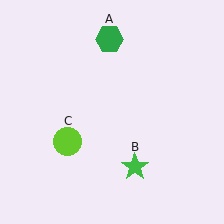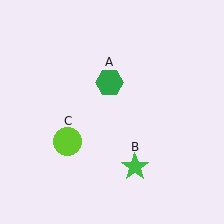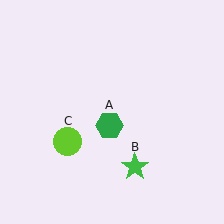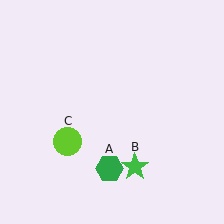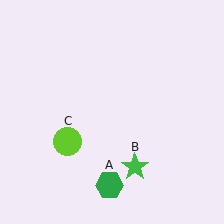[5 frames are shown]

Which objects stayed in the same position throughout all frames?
Green star (object B) and lime circle (object C) remained stationary.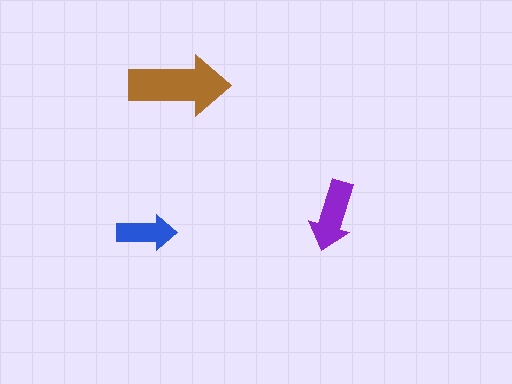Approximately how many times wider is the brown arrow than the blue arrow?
About 1.5 times wider.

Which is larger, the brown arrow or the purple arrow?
The brown one.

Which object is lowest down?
The blue arrow is bottommost.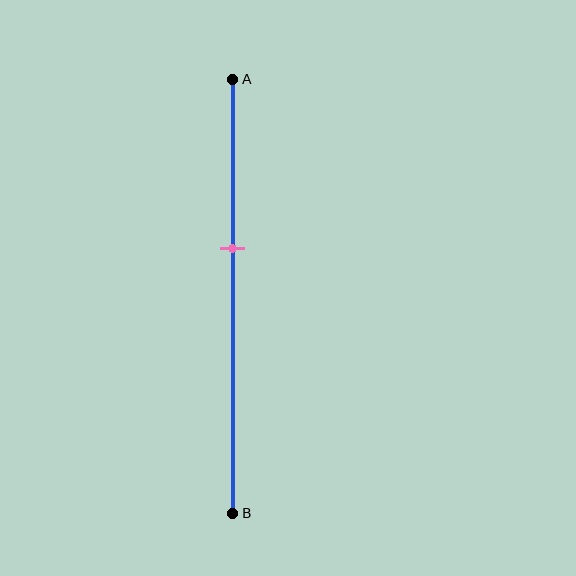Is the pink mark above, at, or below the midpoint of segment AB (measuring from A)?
The pink mark is above the midpoint of segment AB.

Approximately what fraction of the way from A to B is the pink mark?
The pink mark is approximately 40% of the way from A to B.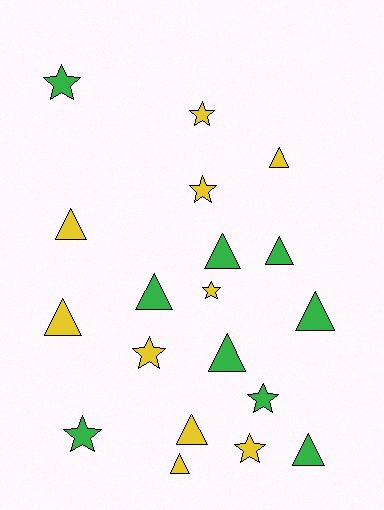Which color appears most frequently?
Yellow, with 10 objects.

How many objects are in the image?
There are 19 objects.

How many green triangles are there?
There are 6 green triangles.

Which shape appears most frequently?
Triangle, with 11 objects.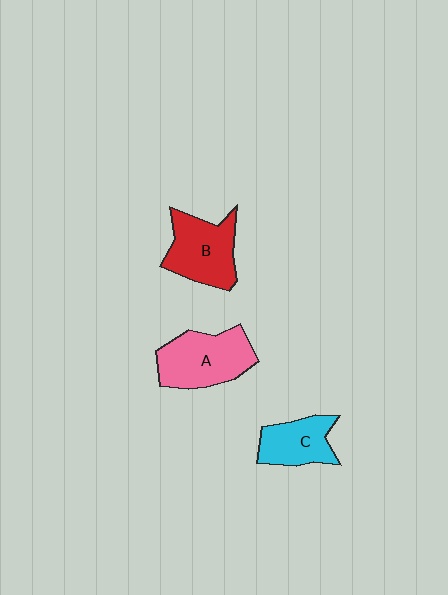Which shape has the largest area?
Shape A (pink).